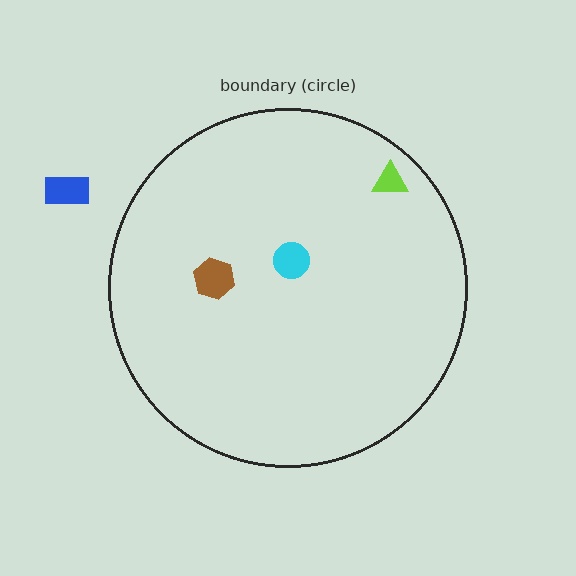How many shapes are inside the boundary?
3 inside, 1 outside.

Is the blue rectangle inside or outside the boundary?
Outside.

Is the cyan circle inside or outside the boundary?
Inside.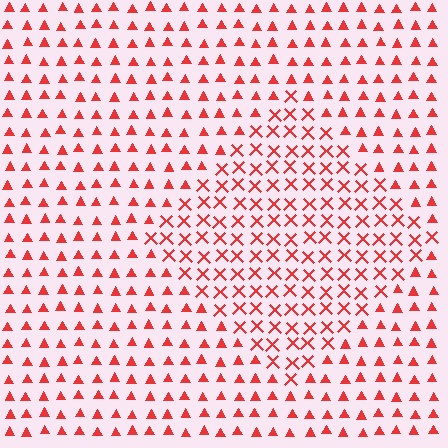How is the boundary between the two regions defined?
The boundary is defined by a change in element shape: X marks inside vs. triangles outside. All elements share the same color and spacing.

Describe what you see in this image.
The image is filled with small red elements arranged in a uniform grid. A diamond-shaped region contains X marks, while the surrounding area contains triangles. The boundary is defined purely by the change in element shape.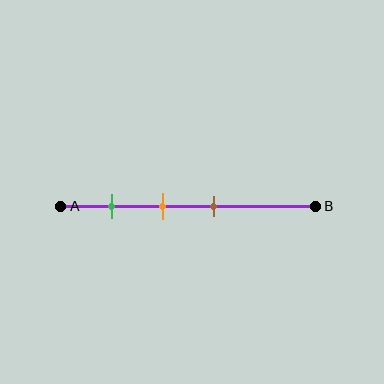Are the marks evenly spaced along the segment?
Yes, the marks are approximately evenly spaced.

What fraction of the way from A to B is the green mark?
The green mark is approximately 20% (0.2) of the way from A to B.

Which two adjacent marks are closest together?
The orange and brown marks are the closest adjacent pair.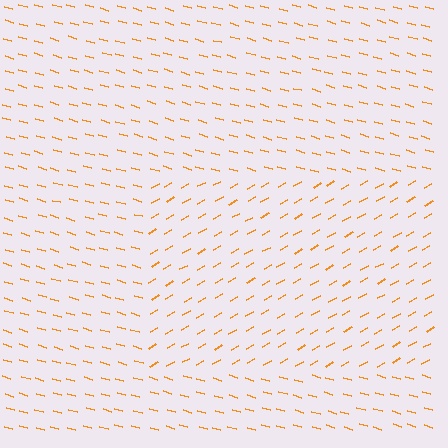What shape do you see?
I see a rectangle.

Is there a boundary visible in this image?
Yes, there is a texture boundary formed by a change in line orientation.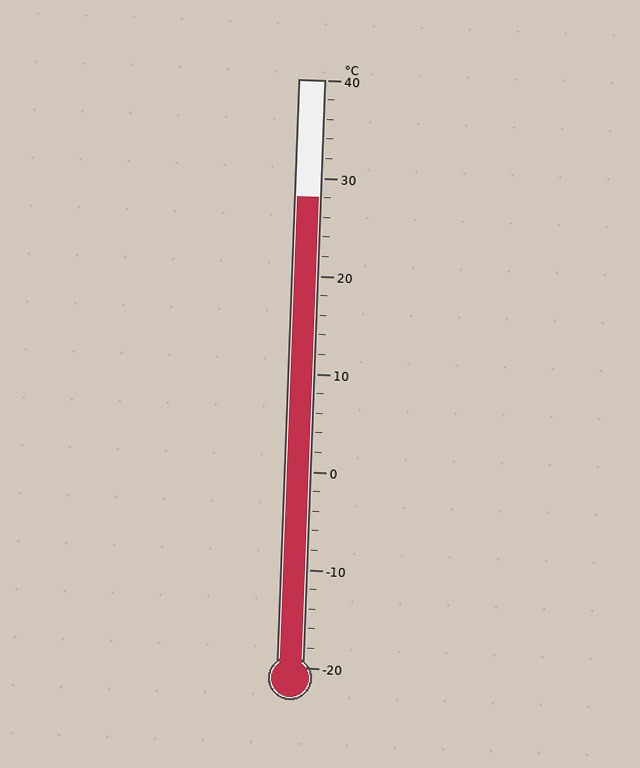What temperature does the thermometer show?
The thermometer shows approximately 28°C.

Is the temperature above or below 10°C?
The temperature is above 10°C.